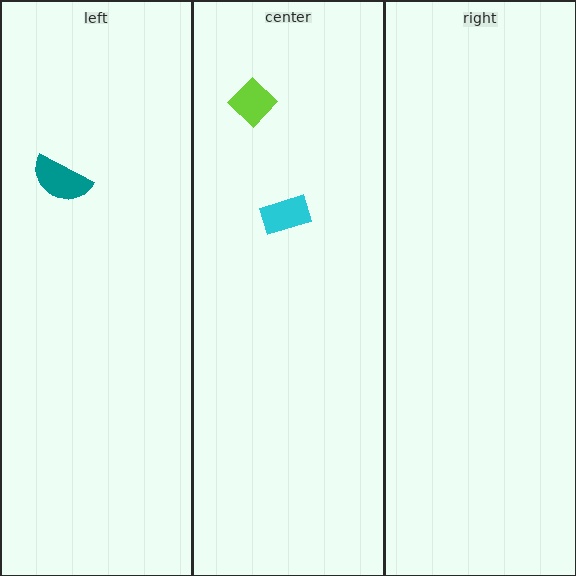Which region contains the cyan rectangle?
The center region.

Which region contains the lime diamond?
The center region.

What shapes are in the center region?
The cyan rectangle, the lime diamond.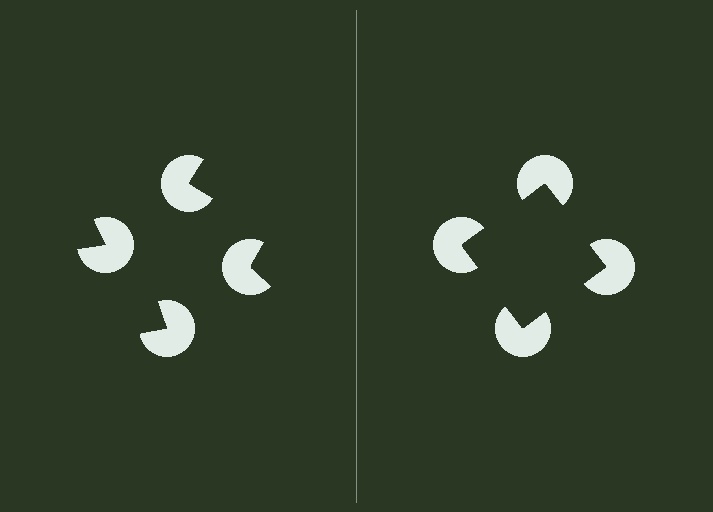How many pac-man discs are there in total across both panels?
8 — 4 on each side.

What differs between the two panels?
The pac-man discs are positioned identically on both sides; only the wedge orientations differ. On the right they align to a square; on the left they are misaligned.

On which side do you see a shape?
An illusory square appears on the right side. On the left side the wedge cuts are rotated, so no coherent shape forms.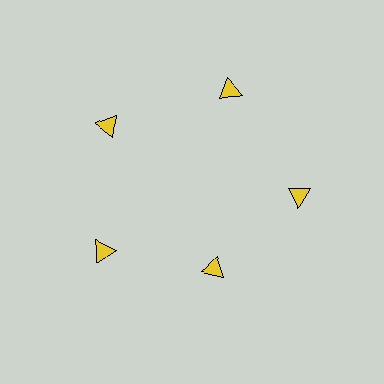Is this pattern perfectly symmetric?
No. The 5 yellow triangles are arranged in a ring, but one element near the 5 o'clock position is pulled inward toward the center, breaking the 5-fold rotational symmetry.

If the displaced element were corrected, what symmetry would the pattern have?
It would have 5-fold rotational symmetry — the pattern would map onto itself every 72 degrees.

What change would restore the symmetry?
The symmetry would be restored by moving it outward, back onto the ring so that all 5 triangles sit at equal angles and equal distance from the center.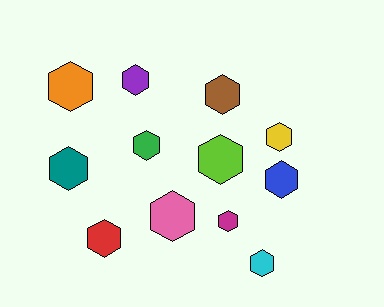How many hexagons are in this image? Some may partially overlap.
There are 12 hexagons.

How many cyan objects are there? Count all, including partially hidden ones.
There is 1 cyan object.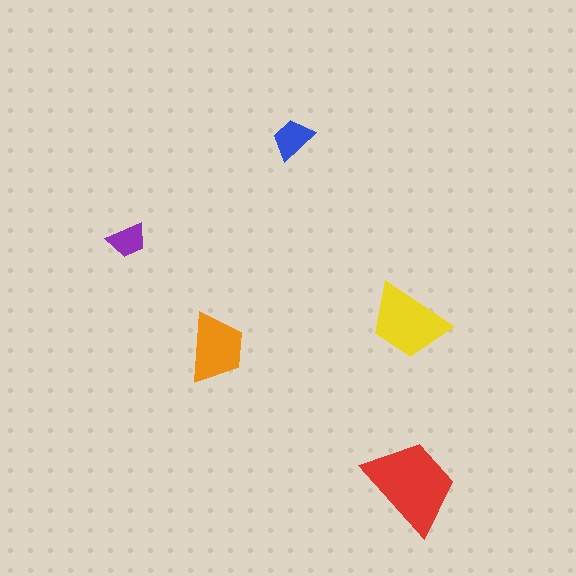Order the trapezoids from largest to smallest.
the red one, the yellow one, the orange one, the blue one, the purple one.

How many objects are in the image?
There are 5 objects in the image.